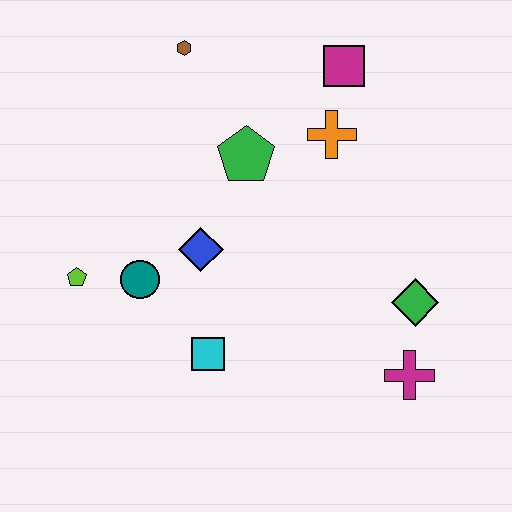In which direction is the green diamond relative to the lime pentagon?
The green diamond is to the right of the lime pentagon.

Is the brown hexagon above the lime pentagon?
Yes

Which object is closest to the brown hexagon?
The green pentagon is closest to the brown hexagon.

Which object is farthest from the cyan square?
The magenta square is farthest from the cyan square.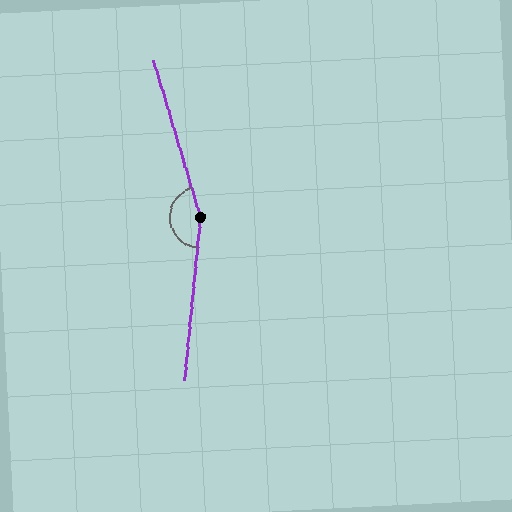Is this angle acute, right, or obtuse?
It is obtuse.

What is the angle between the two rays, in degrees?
Approximately 157 degrees.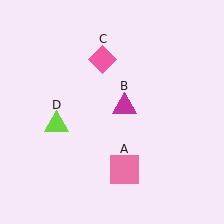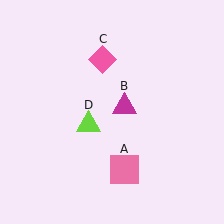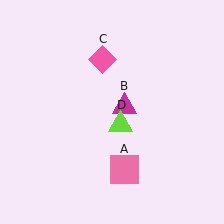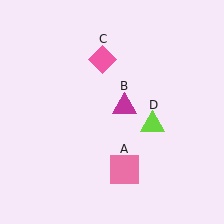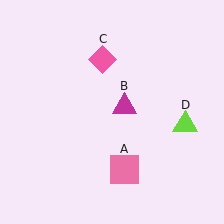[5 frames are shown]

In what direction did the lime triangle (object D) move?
The lime triangle (object D) moved right.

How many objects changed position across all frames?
1 object changed position: lime triangle (object D).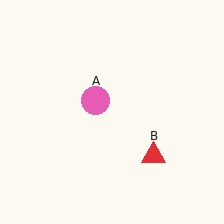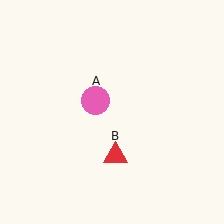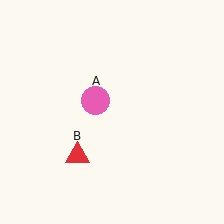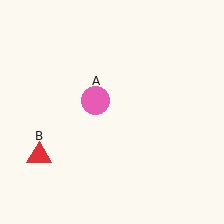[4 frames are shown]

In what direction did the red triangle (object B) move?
The red triangle (object B) moved left.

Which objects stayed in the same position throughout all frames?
Pink circle (object A) remained stationary.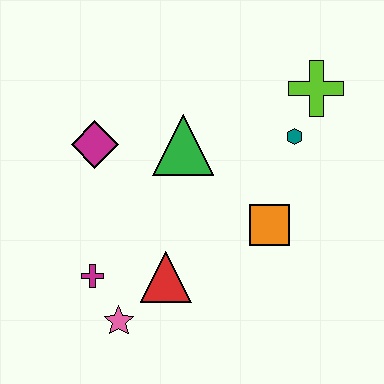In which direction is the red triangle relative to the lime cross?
The red triangle is below the lime cross.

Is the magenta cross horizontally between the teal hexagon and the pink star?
No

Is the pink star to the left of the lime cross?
Yes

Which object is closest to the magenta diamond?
The green triangle is closest to the magenta diamond.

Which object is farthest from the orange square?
The magenta diamond is farthest from the orange square.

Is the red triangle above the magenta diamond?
No